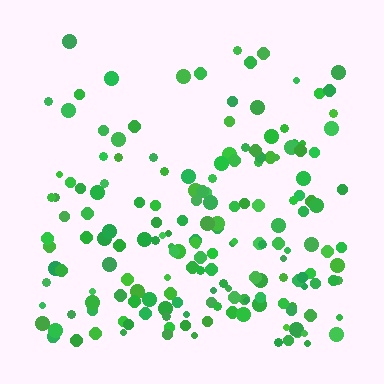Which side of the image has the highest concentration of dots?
The bottom.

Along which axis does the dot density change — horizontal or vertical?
Vertical.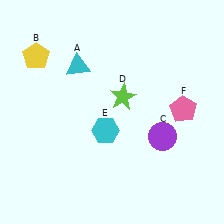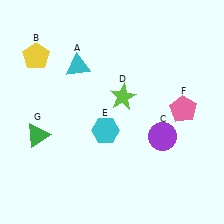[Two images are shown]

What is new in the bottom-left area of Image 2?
A green triangle (G) was added in the bottom-left area of Image 2.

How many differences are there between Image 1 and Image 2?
There is 1 difference between the two images.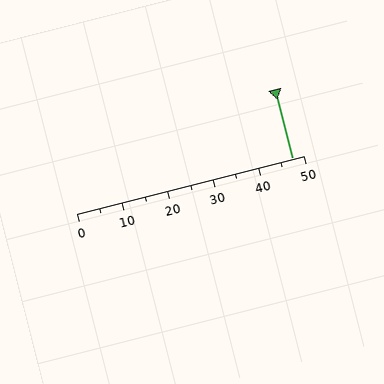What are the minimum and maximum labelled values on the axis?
The axis runs from 0 to 50.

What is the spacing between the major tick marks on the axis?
The major ticks are spaced 10 apart.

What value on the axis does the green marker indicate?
The marker indicates approximately 47.5.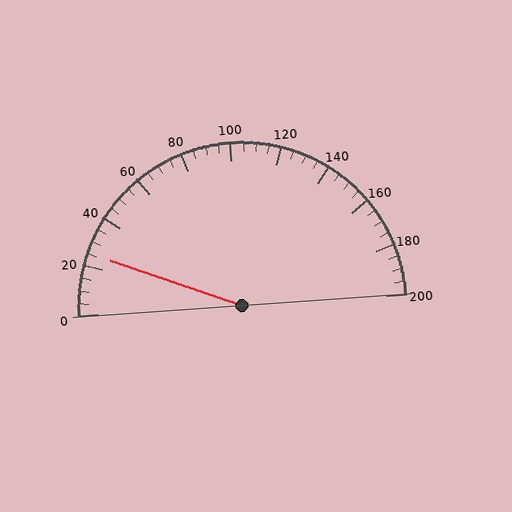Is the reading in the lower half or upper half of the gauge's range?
The reading is in the lower half of the range (0 to 200).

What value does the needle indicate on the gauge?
The needle indicates approximately 25.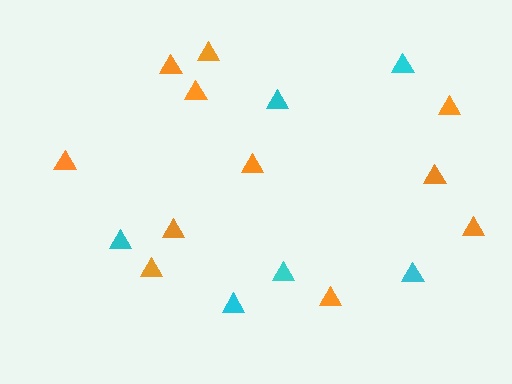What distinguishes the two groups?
There are 2 groups: one group of orange triangles (11) and one group of cyan triangles (6).